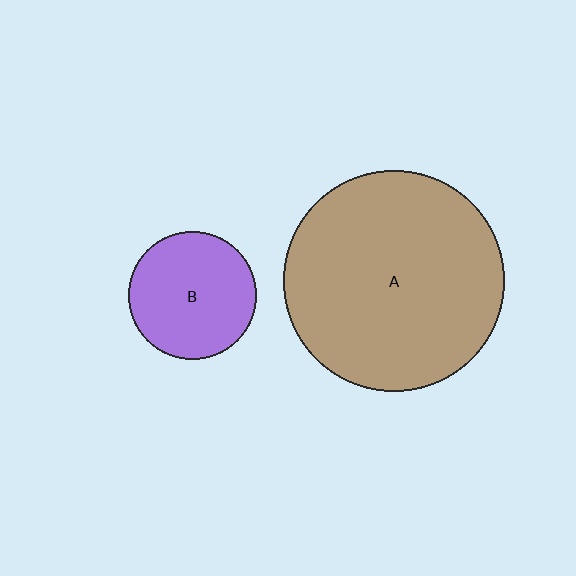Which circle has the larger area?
Circle A (brown).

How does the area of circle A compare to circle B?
Approximately 3.0 times.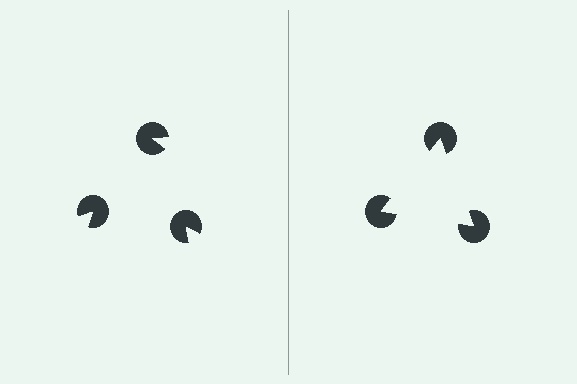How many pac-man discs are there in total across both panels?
6 — 3 on each side.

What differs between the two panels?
The pac-man discs are positioned identically on both sides; only the wedge orientations differ. On the right they align to a triangle; on the left they are misaligned.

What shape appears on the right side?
An illusory triangle.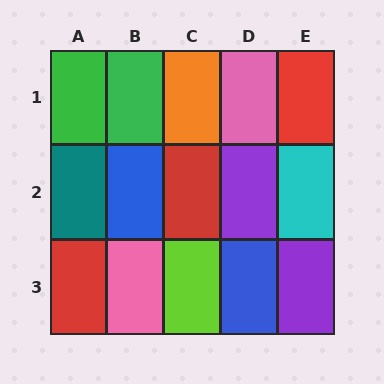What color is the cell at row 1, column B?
Green.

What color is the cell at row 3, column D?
Blue.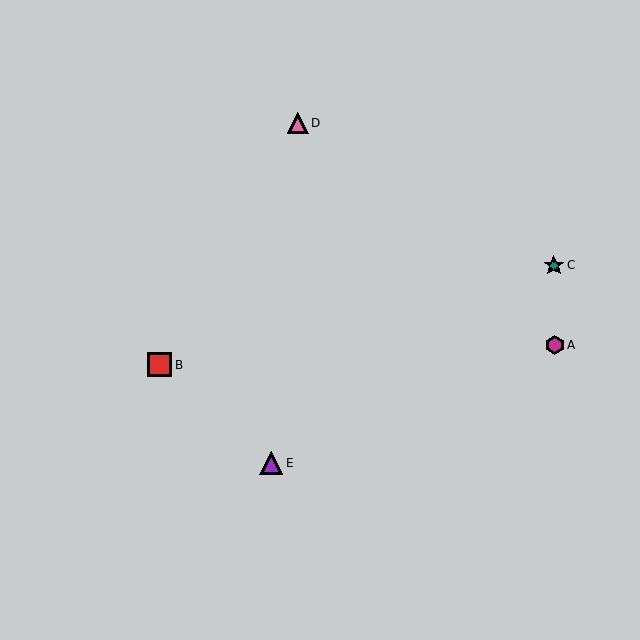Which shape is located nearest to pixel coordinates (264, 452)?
The purple triangle (labeled E) at (271, 463) is nearest to that location.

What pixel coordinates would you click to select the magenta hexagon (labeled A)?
Click at (555, 345) to select the magenta hexagon A.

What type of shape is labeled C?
Shape C is a teal star.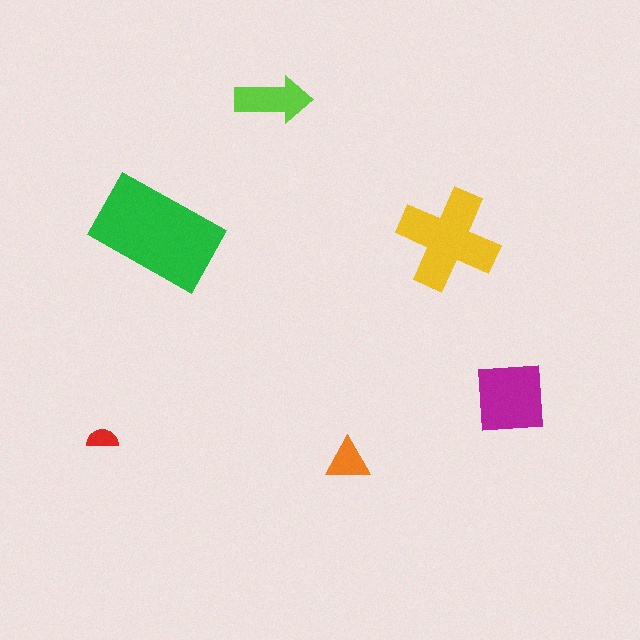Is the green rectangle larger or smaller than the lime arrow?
Larger.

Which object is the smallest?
The red semicircle.